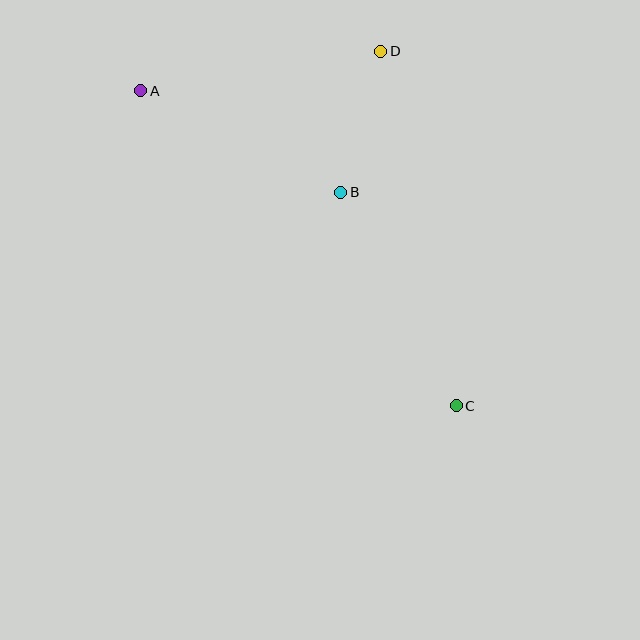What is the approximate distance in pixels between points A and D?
The distance between A and D is approximately 244 pixels.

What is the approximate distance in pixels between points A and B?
The distance between A and B is approximately 224 pixels.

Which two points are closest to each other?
Points B and D are closest to each other.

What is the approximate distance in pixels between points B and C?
The distance between B and C is approximately 242 pixels.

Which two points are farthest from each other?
Points A and C are farthest from each other.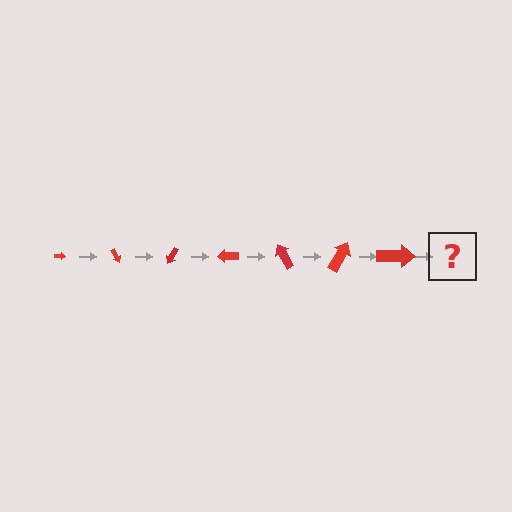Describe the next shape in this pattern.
It should be an arrow, larger than the previous one and rotated 420 degrees from the start.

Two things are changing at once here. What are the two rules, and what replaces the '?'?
The two rules are that the arrow grows larger each step and it rotates 60 degrees each step. The '?' should be an arrow, larger than the previous one and rotated 420 degrees from the start.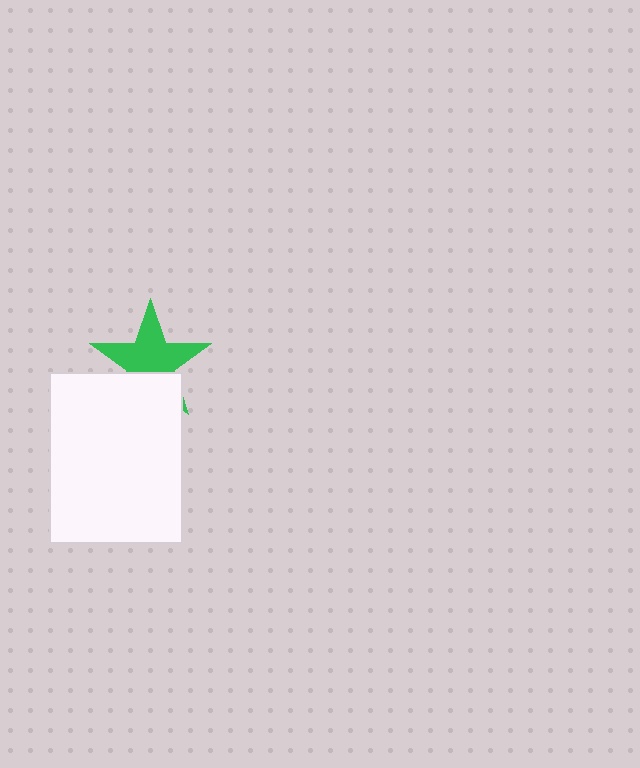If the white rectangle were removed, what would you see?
You would see the complete green star.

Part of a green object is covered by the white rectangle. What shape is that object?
It is a star.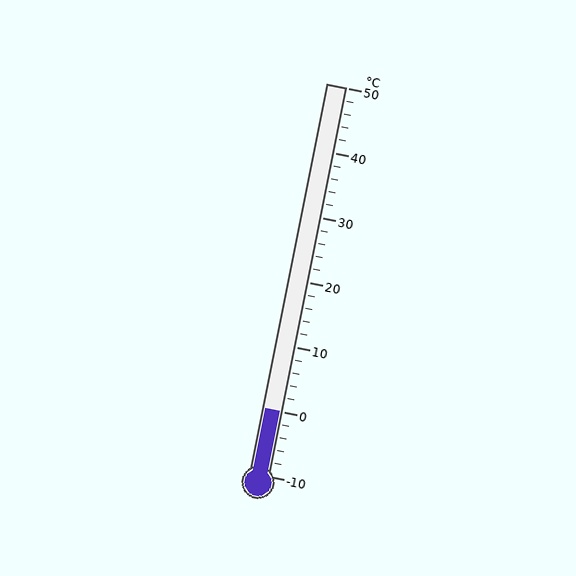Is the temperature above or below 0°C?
The temperature is at 0°C.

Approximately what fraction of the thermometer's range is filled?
The thermometer is filled to approximately 15% of its range.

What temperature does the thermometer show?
The thermometer shows approximately 0°C.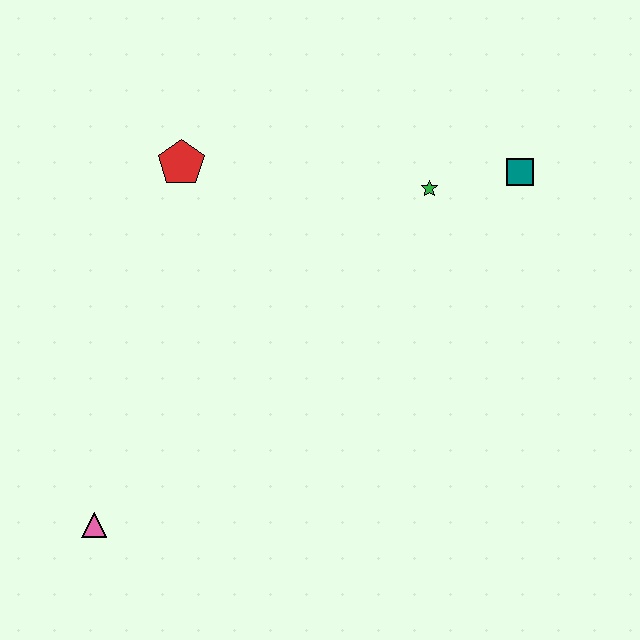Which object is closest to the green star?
The teal square is closest to the green star.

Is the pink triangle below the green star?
Yes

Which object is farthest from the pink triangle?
The teal square is farthest from the pink triangle.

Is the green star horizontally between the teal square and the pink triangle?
Yes